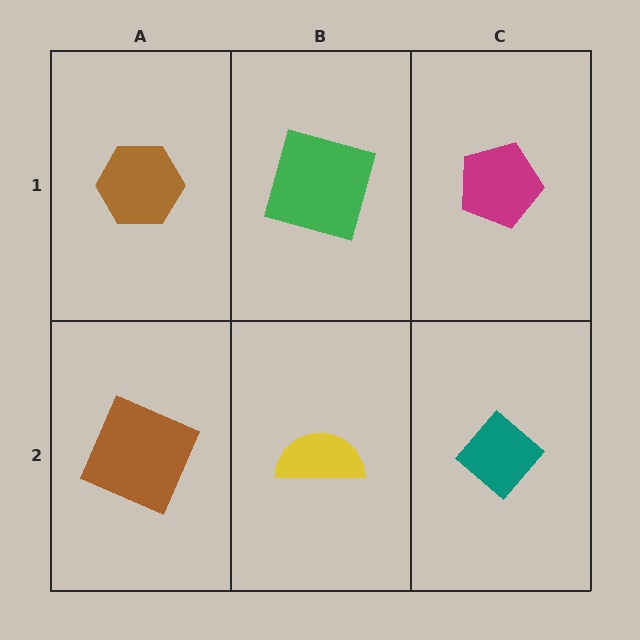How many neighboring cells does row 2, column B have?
3.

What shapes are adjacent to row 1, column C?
A teal diamond (row 2, column C), a green square (row 1, column B).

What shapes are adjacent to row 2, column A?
A brown hexagon (row 1, column A), a yellow semicircle (row 2, column B).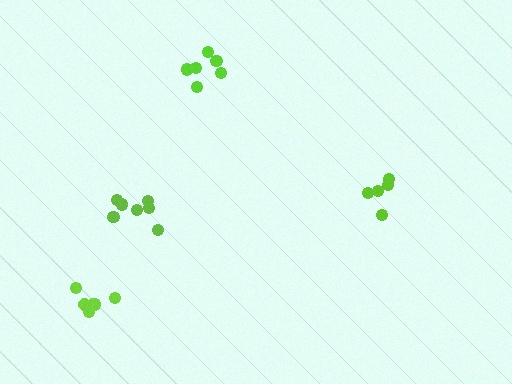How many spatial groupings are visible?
There are 4 spatial groupings.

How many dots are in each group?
Group 1: 7 dots, Group 2: 6 dots, Group 3: 5 dots, Group 4: 6 dots (24 total).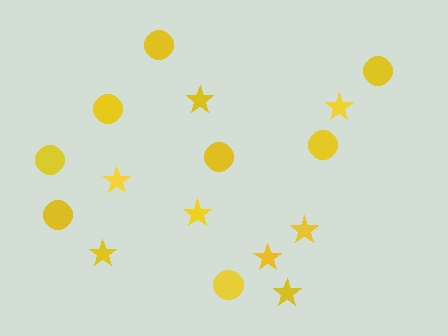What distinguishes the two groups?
There are 2 groups: one group of circles (8) and one group of stars (8).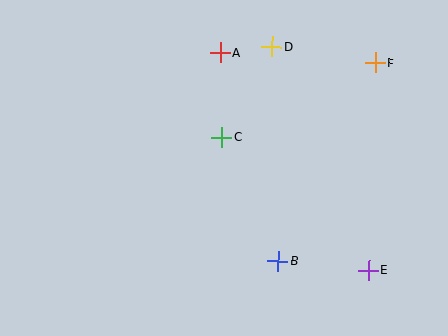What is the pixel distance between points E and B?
The distance between E and B is 91 pixels.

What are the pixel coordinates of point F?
Point F is at (375, 63).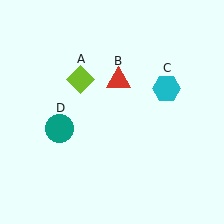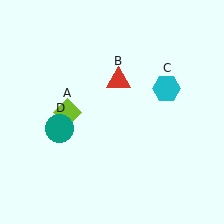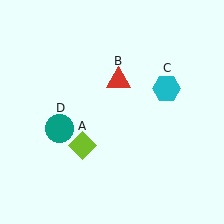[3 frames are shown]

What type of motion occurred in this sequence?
The lime diamond (object A) rotated counterclockwise around the center of the scene.